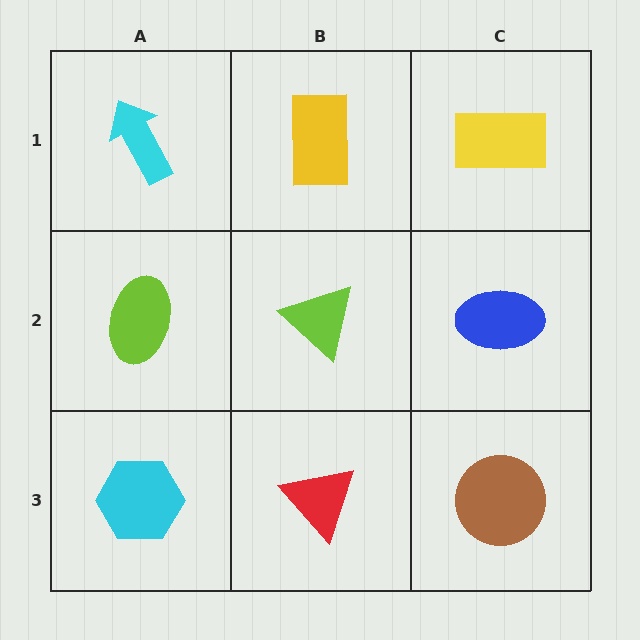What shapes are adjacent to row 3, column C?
A blue ellipse (row 2, column C), a red triangle (row 3, column B).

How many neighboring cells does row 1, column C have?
2.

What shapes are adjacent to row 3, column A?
A lime ellipse (row 2, column A), a red triangle (row 3, column B).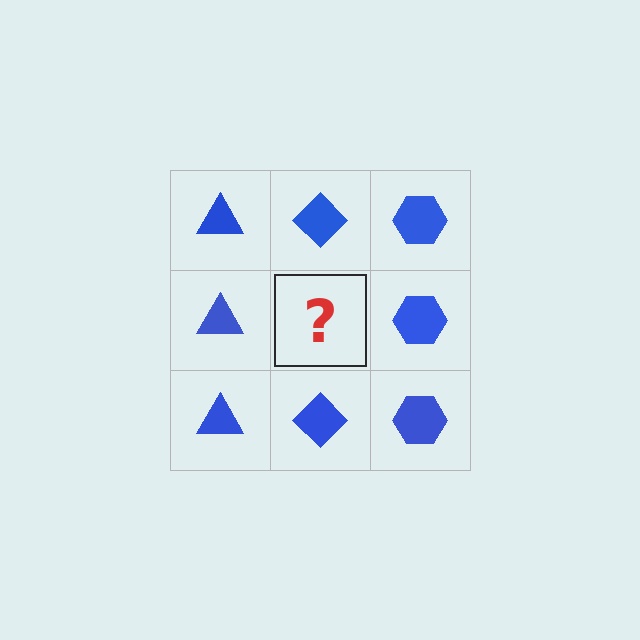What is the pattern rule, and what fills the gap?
The rule is that each column has a consistent shape. The gap should be filled with a blue diamond.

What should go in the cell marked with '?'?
The missing cell should contain a blue diamond.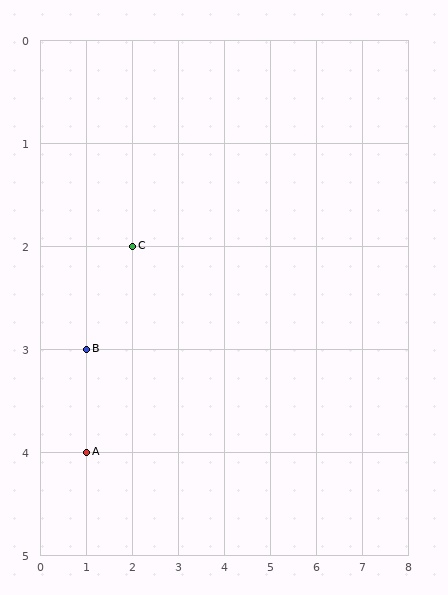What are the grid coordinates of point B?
Point B is at grid coordinates (1, 3).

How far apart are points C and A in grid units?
Points C and A are 1 column and 2 rows apart (about 2.2 grid units diagonally).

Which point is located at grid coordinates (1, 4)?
Point A is at (1, 4).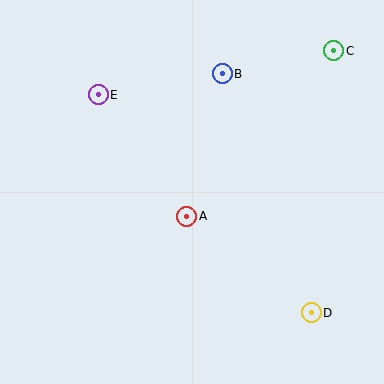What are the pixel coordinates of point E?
Point E is at (98, 95).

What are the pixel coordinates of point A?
Point A is at (187, 216).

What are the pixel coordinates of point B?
Point B is at (222, 74).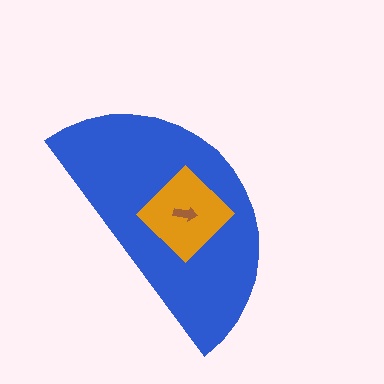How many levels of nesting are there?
3.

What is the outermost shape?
The blue semicircle.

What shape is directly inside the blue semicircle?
The orange diamond.